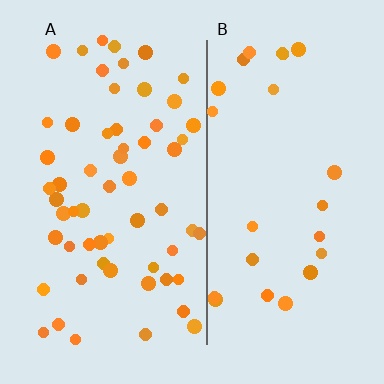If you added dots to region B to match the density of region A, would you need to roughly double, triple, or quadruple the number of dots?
Approximately double.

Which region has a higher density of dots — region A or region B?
A (the left).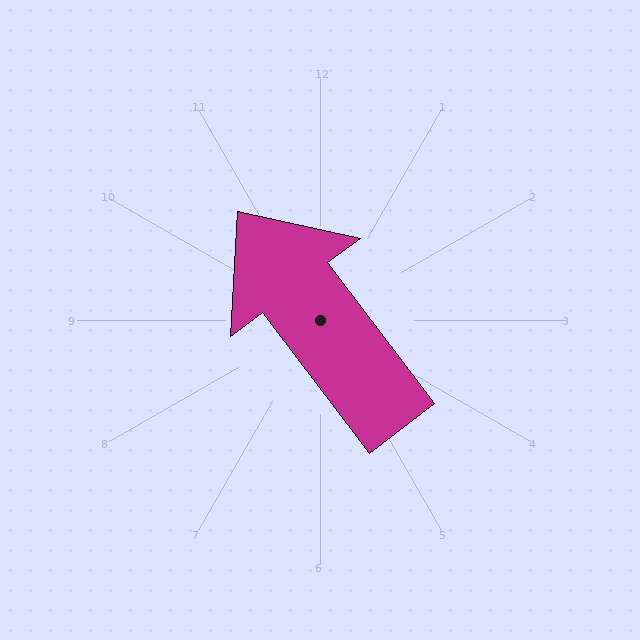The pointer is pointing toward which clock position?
Roughly 11 o'clock.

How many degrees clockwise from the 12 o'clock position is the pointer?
Approximately 323 degrees.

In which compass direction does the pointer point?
Northwest.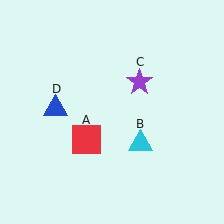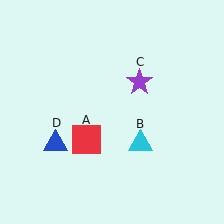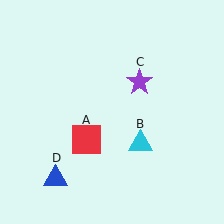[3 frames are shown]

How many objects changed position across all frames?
1 object changed position: blue triangle (object D).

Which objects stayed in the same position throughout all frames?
Red square (object A) and cyan triangle (object B) and purple star (object C) remained stationary.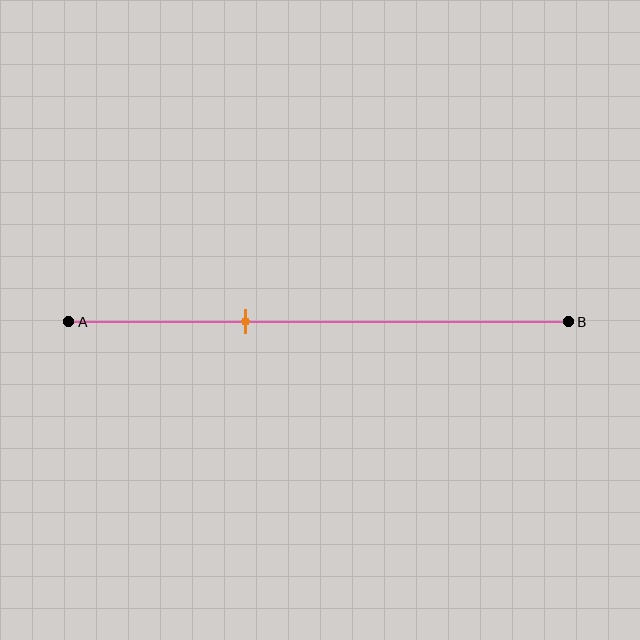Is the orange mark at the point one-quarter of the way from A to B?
No, the mark is at about 35% from A, not at the 25% one-quarter point.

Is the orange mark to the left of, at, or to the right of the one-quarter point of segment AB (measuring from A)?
The orange mark is to the right of the one-quarter point of segment AB.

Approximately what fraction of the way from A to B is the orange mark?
The orange mark is approximately 35% of the way from A to B.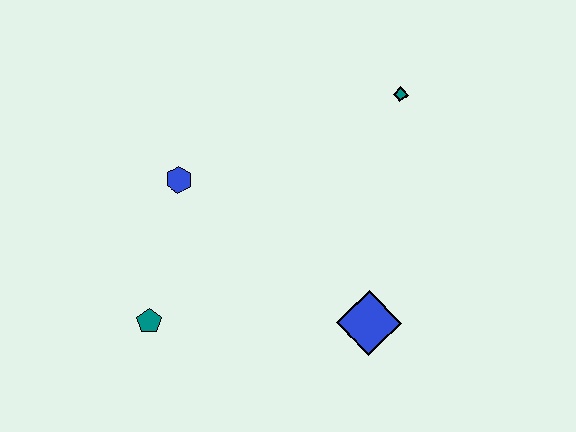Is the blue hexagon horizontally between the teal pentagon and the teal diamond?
Yes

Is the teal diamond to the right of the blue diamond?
Yes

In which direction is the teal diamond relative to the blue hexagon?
The teal diamond is to the right of the blue hexagon.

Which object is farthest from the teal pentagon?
The teal diamond is farthest from the teal pentagon.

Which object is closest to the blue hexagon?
The teal pentagon is closest to the blue hexagon.